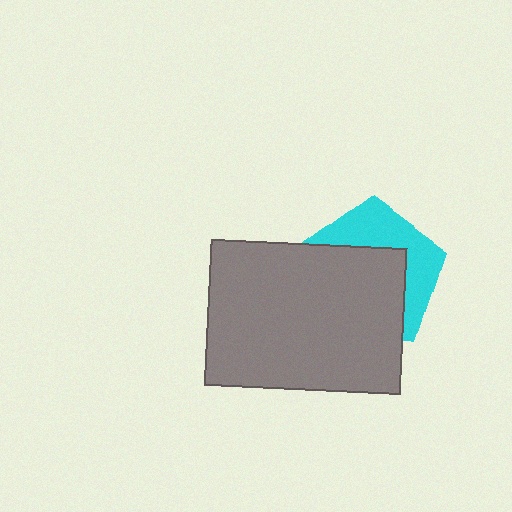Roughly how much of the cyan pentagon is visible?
A small part of it is visible (roughly 40%).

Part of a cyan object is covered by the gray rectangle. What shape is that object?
It is a pentagon.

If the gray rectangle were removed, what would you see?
You would see the complete cyan pentagon.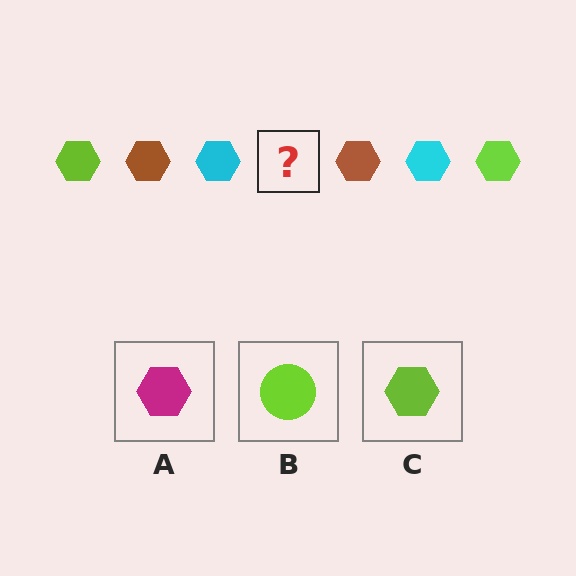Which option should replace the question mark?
Option C.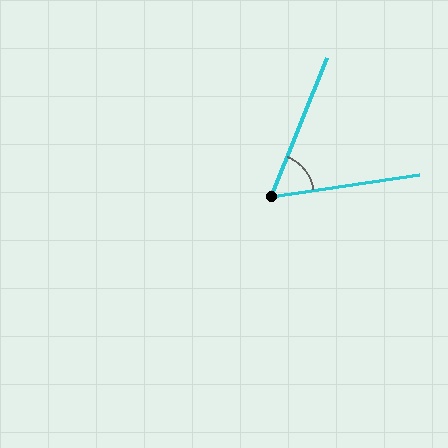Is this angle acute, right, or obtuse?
It is acute.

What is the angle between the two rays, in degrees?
Approximately 59 degrees.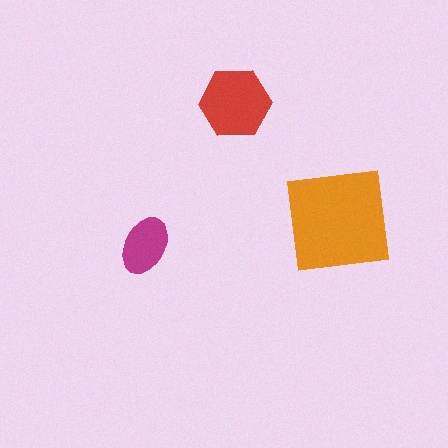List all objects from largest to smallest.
The orange square, the red hexagon, the magenta ellipse.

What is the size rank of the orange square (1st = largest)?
1st.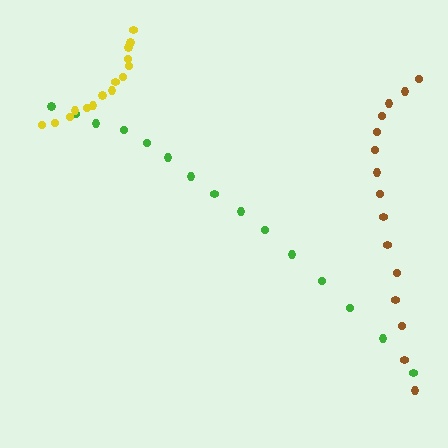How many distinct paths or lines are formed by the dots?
There are 3 distinct paths.